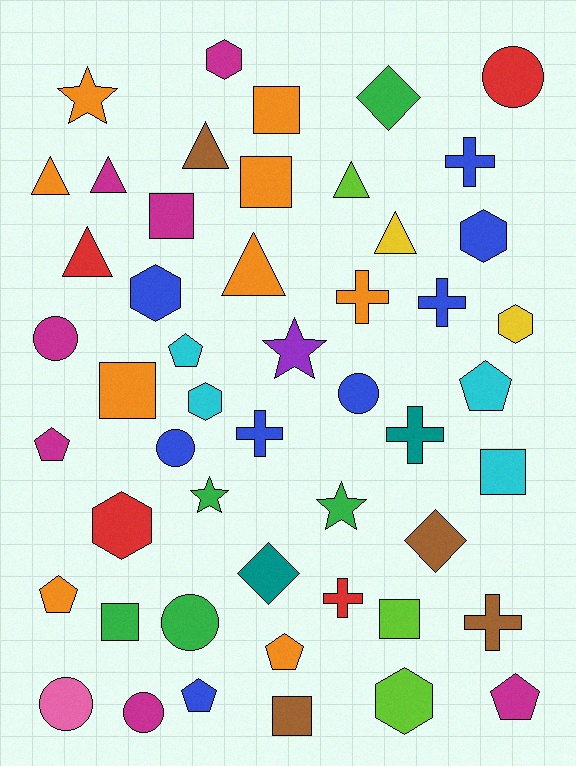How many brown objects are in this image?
There are 4 brown objects.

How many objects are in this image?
There are 50 objects.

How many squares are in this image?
There are 8 squares.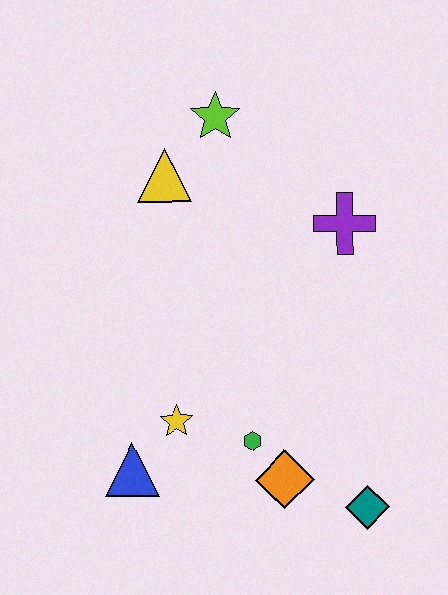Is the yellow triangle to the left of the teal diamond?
Yes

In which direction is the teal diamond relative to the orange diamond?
The teal diamond is to the right of the orange diamond.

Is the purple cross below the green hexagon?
No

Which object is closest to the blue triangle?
The yellow star is closest to the blue triangle.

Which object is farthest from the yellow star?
The lime star is farthest from the yellow star.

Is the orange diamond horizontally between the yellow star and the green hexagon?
No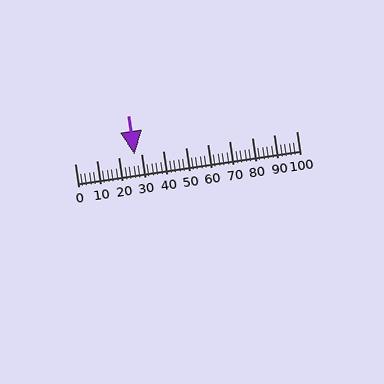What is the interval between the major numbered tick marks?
The major tick marks are spaced 10 units apart.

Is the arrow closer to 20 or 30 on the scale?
The arrow is closer to 30.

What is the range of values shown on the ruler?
The ruler shows values from 0 to 100.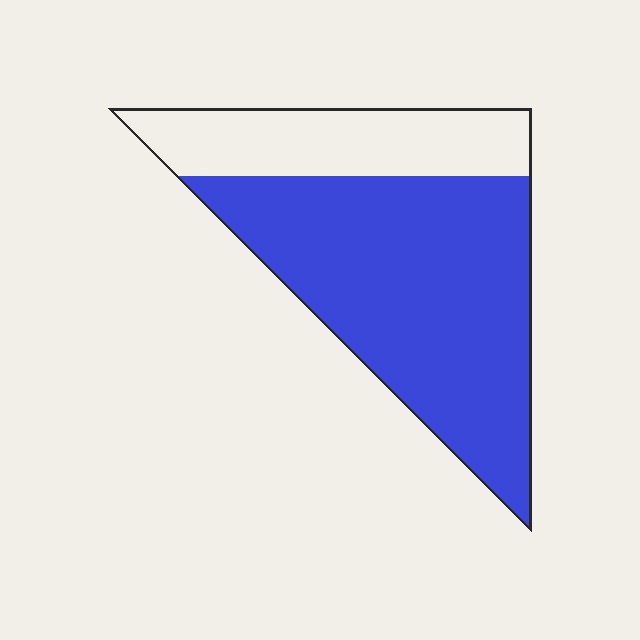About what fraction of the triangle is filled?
About two thirds (2/3).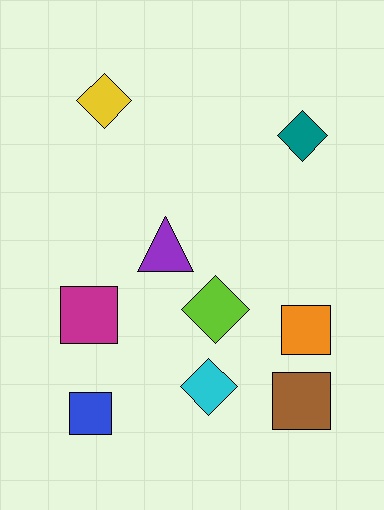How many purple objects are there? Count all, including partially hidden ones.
There is 1 purple object.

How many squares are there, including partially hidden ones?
There are 4 squares.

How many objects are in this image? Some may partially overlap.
There are 9 objects.